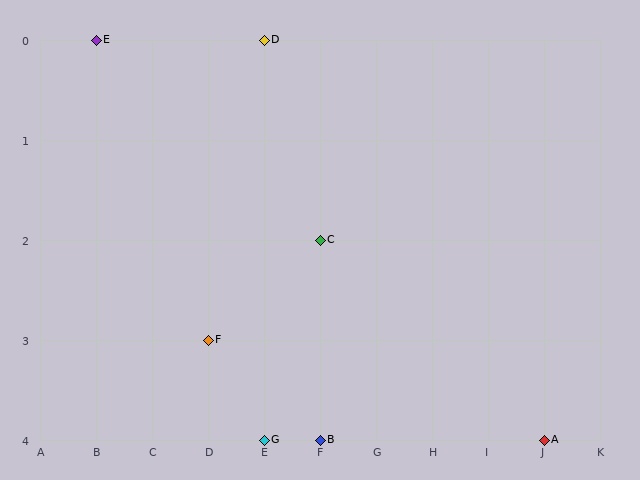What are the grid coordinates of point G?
Point G is at grid coordinates (E, 4).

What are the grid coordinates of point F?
Point F is at grid coordinates (D, 3).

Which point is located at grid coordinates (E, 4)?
Point G is at (E, 4).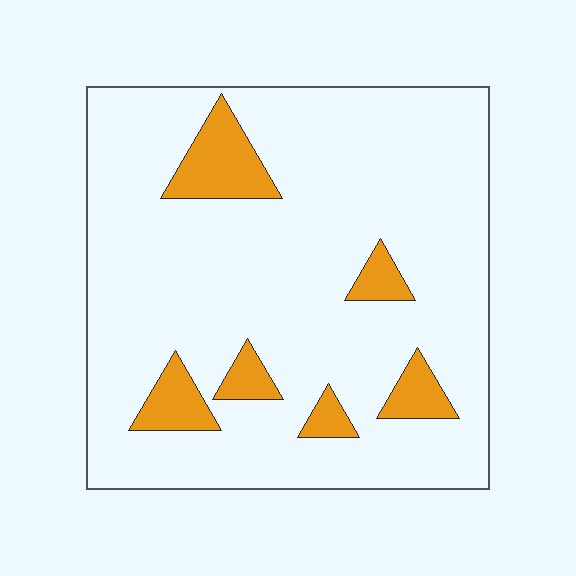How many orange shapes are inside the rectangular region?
6.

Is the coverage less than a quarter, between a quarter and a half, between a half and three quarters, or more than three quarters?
Less than a quarter.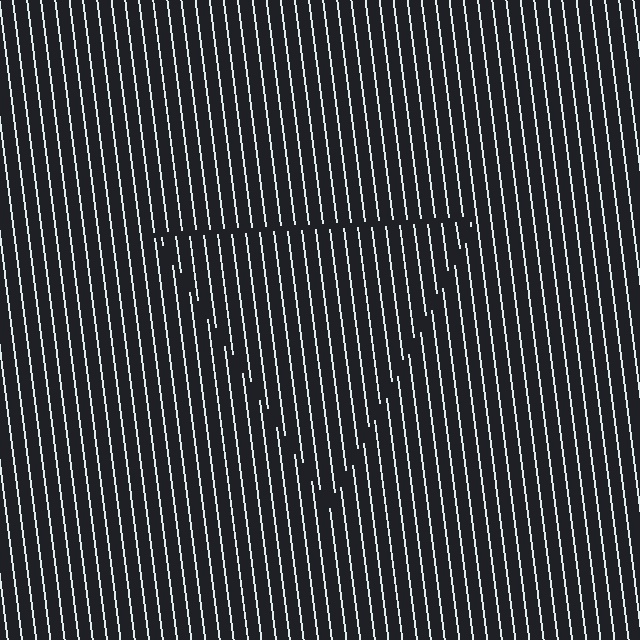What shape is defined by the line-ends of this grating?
An illusory triangle. The interior of the shape contains the same grating, shifted by half a period — the contour is defined by the phase discontinuity where line-ends from the inner and outer gratings abut.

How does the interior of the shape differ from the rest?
The interior of the shape contains the same grating, shifted by half a period — the contour is defined by the phase discontinuity where line-ends from the inner and outer gratings abut.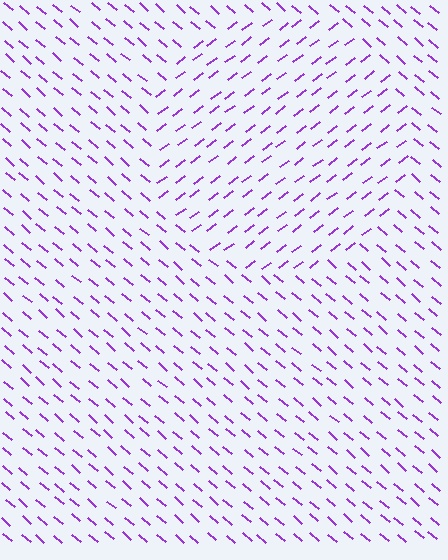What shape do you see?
I see a circle.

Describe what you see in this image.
The image is filled with small purple line segments. A circle region in the image has lines oriented differently from the surrounding lines, creating a visible texture boundary.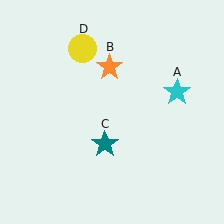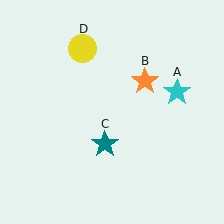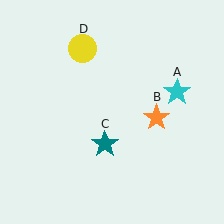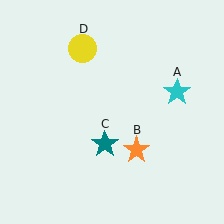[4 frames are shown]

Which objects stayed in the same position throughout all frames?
Cyan star (object A) and teal star (object C) and yellow circle (object D) remained stationary.